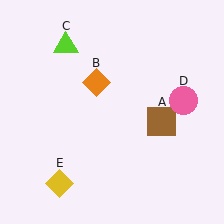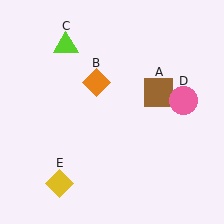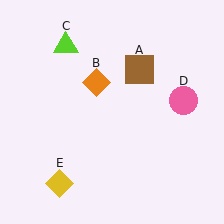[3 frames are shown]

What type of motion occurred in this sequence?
The brown square (object A) rotated counterclockwise around the center of the scene.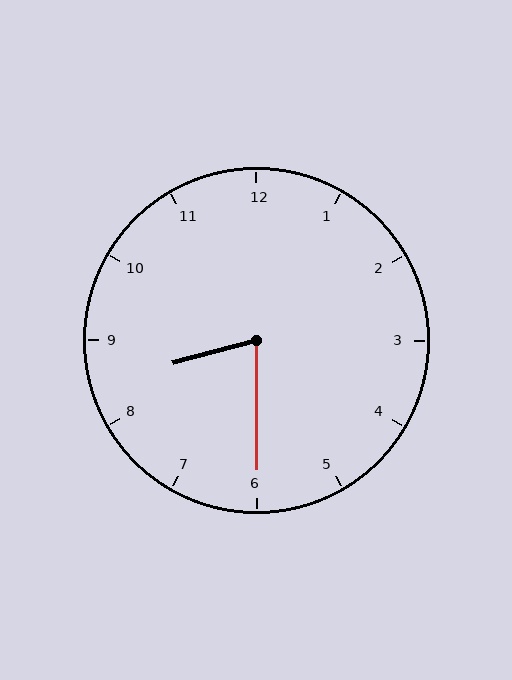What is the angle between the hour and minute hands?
Approximately 75 degrees.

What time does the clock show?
8:30.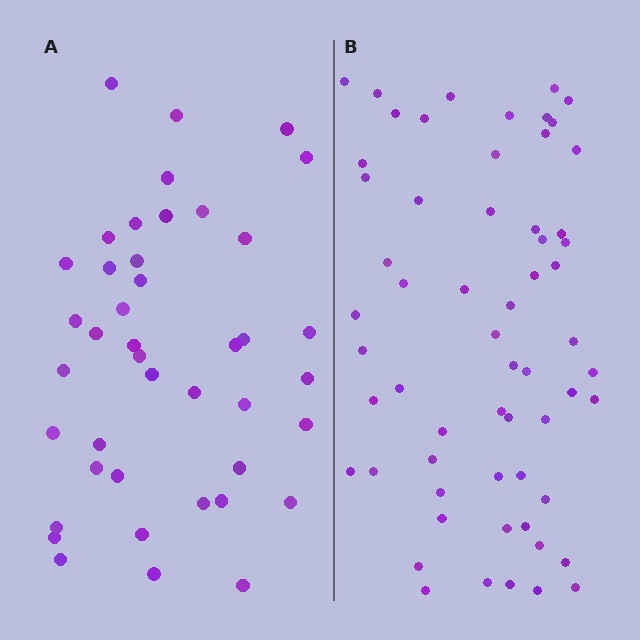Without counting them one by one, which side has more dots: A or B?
Region B (the right region) has more dots.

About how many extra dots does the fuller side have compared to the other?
Region B has approximately 20 more dots than region A.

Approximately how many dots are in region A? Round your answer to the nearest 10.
About 40 dots. (The exact count is 42, which rounds to 40.)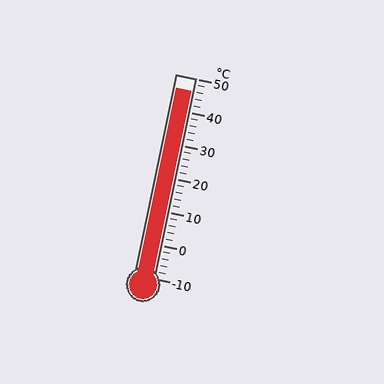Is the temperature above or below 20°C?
The temperature is above 20°C.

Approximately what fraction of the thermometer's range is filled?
The thermometer is filled to approximately 95% of its range.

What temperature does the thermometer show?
The thermometer shows approximately 46°C.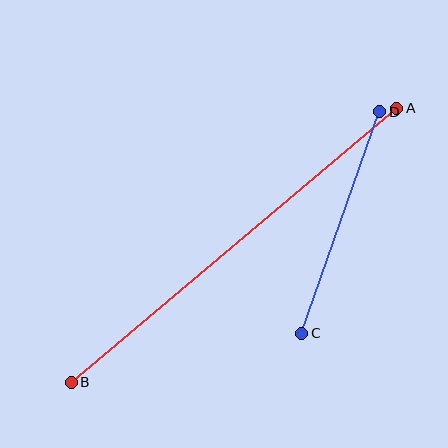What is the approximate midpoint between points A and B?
The midpoint is at approximately (234, 245) pixels.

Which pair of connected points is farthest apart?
Points A and B are farthest apart.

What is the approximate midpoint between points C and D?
The midpoint is at approximately (341, 222) pixels.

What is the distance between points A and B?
The distance is approximately 426 pixels.